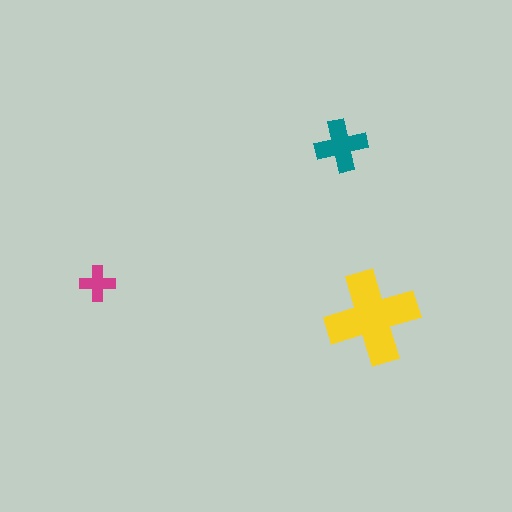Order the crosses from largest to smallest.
the yellow one, the teal one, the magenta one.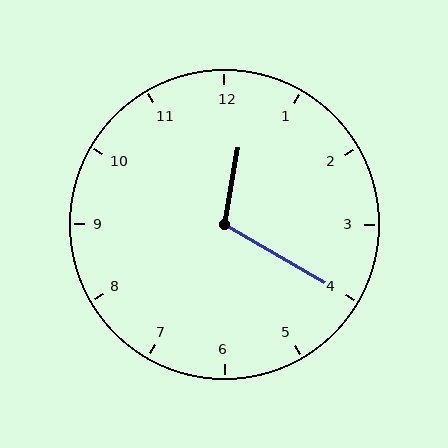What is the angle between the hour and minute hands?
Approximately 110 degrees.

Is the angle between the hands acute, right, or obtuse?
It is obtuse.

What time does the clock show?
12:20.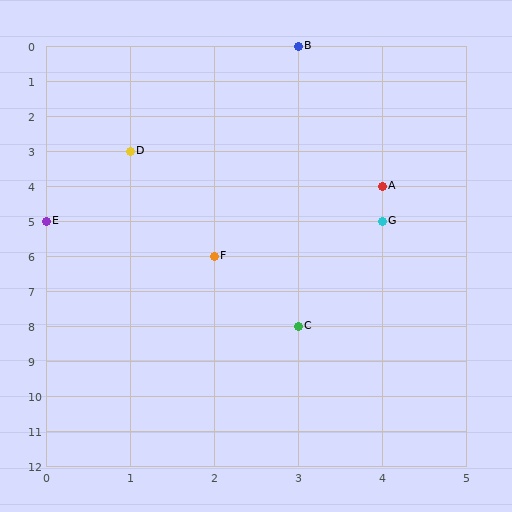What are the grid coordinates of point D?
Point D is at grid coordinates (1, 3).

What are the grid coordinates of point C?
Point C is at grid coordinates (3, 8).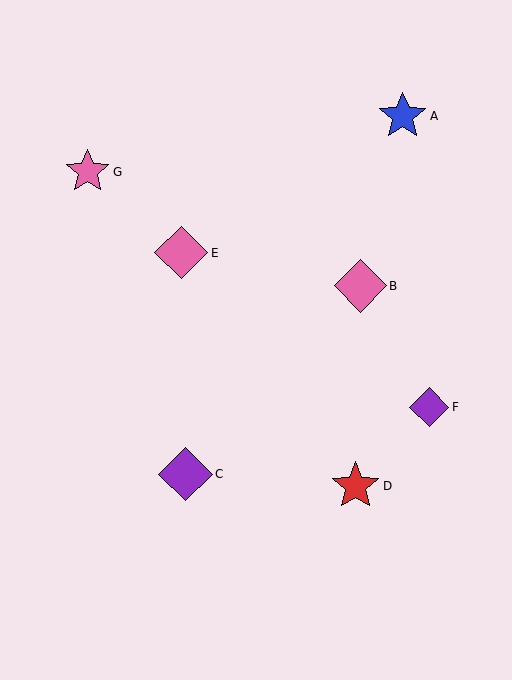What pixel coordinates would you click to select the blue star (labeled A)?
Click at (403, 116) to select the blue star A.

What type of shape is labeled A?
Shape A is a blue star.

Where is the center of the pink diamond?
The center of the pink diamond is at (181, 253).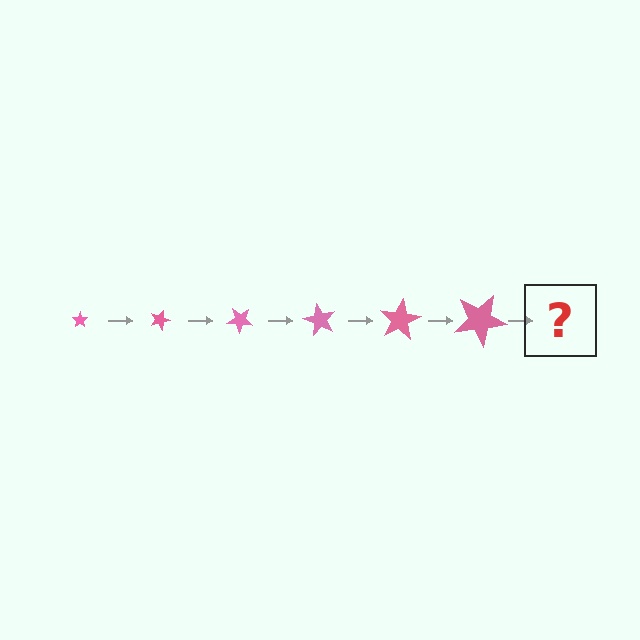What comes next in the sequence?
The next element should be a star, larger than the previous one and rotated 120 degrees from the start.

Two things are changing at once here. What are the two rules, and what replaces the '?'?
The two rules are that the star grows larger each step and it rotates 20 degrees each step. The '?' should be a star, larger than the previous one and rotated 120 degrees from the start.